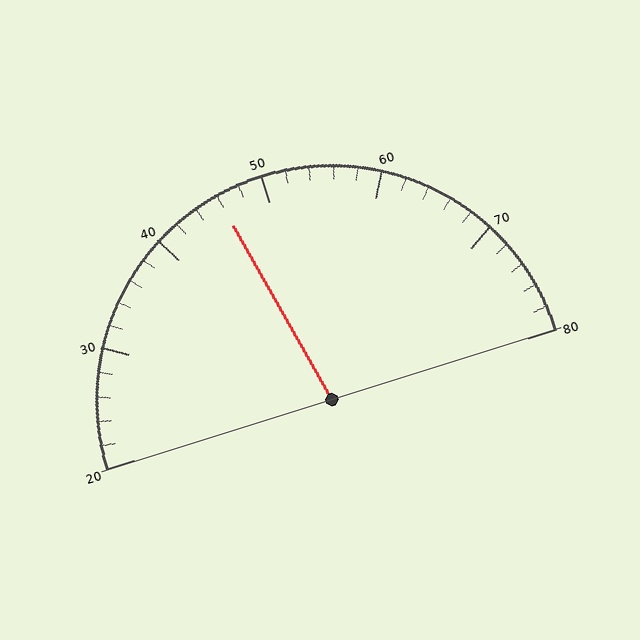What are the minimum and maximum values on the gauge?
The gauge ranges from 20 to 80.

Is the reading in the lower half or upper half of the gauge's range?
The reading is in the lower half of the range (20 to 80).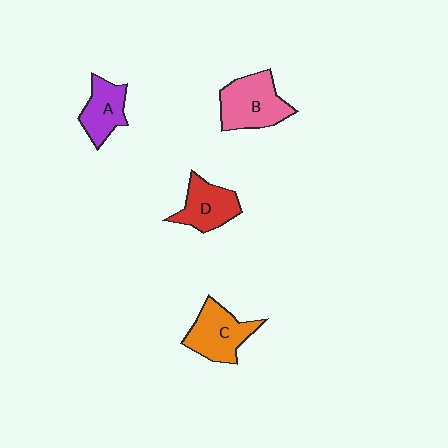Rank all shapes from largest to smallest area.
From largest to smallest: B (pink), C (orange), D (red), A (purple).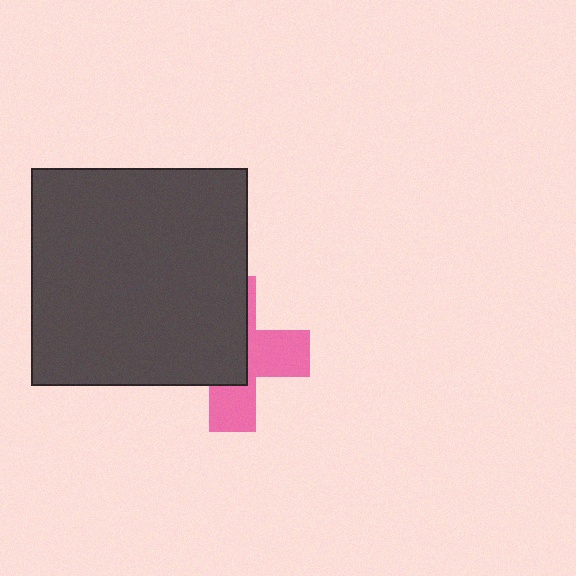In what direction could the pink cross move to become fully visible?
The pink cross could move right. That would shift it out from behind the dark gray square entirely.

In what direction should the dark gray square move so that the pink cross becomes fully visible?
The dark gray square should move left. That is the shortest direction to clear the overlap and leave the pink cross fully visible.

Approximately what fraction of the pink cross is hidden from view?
Roughly 55% of the pink cross is hidden behind the dark gray square.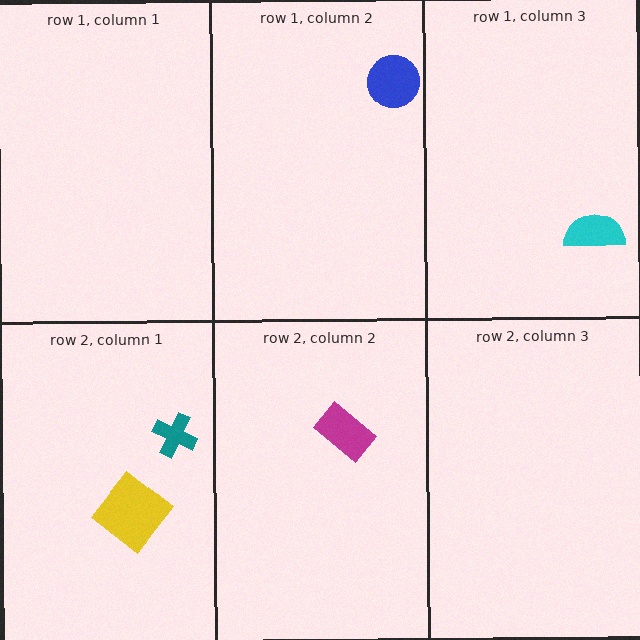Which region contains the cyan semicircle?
The row 1, column 3 region.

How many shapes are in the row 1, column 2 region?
1.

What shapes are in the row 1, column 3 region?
The cyan semicircle.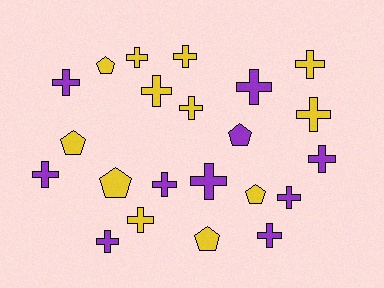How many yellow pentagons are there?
There are 5 yellow pentagons.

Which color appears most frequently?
Yellow, with 12 objects.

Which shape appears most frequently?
Cross, with 16 objects.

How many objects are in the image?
There are 22 objects.